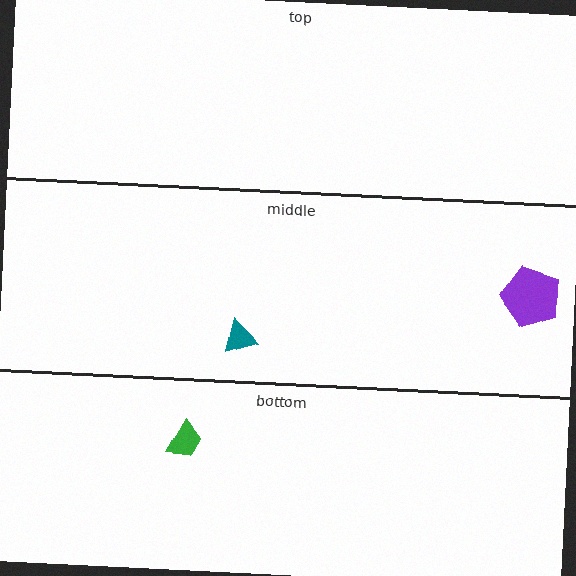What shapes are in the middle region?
The purple pentagon, the teal triangle.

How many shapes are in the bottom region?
1.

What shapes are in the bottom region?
The green trapezoid.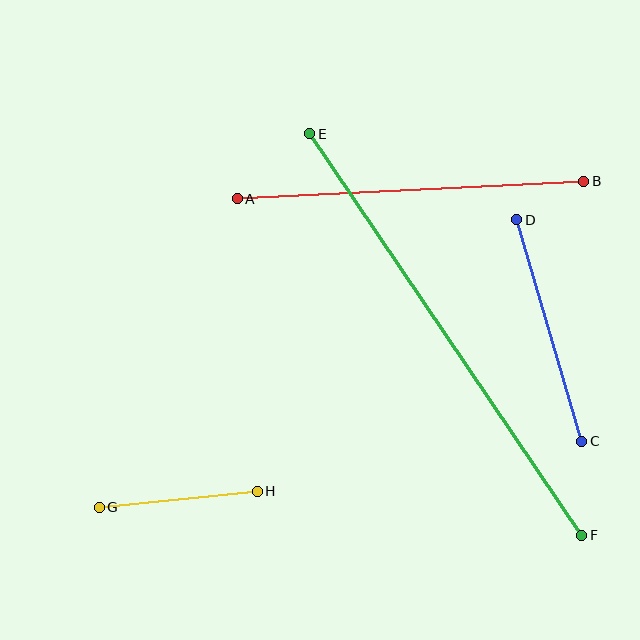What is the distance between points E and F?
The distance is approximately 485 pixels.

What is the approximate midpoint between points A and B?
The midpoint is at approximately (410, 190) pixels.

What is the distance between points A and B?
The distance is approximately 347 pixels.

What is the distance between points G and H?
The distance is approximately 159 pixels.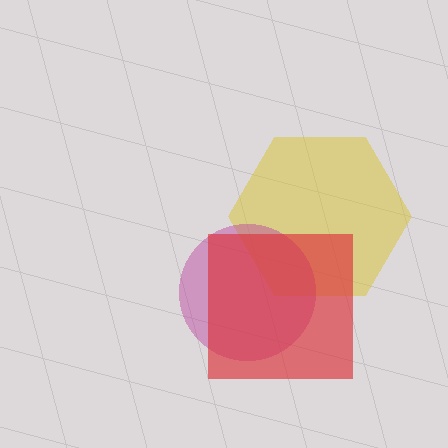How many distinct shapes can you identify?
There are 3 distinct shapes: a yellow hexagon, a magenta circle, a red square.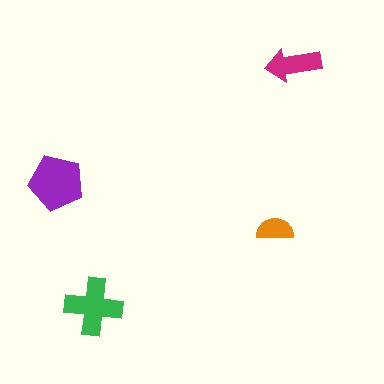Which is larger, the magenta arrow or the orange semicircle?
The magenta arrow.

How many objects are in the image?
There are 4 objects in the image.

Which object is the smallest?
The orange semicircle.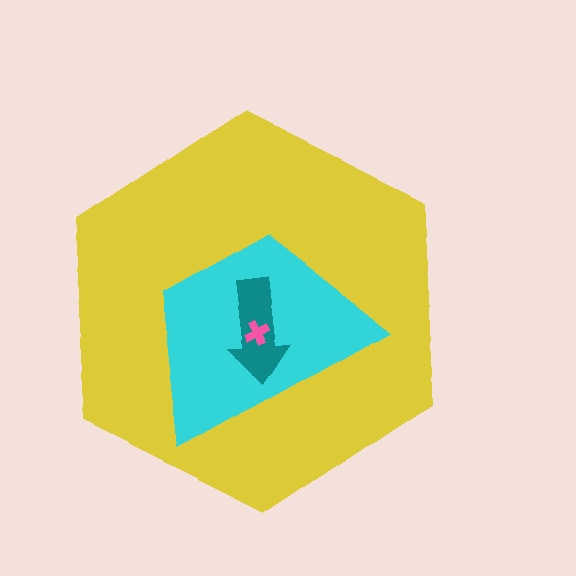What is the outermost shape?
The yellow hexagon.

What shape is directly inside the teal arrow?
The pink cross.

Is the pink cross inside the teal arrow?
Yes.